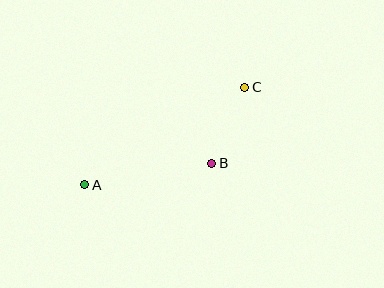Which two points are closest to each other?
Points B and C are closest to each other.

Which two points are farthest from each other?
Points A and C are farthest from each other.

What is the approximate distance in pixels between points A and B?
The distance between A and B is approximately 129 pixels.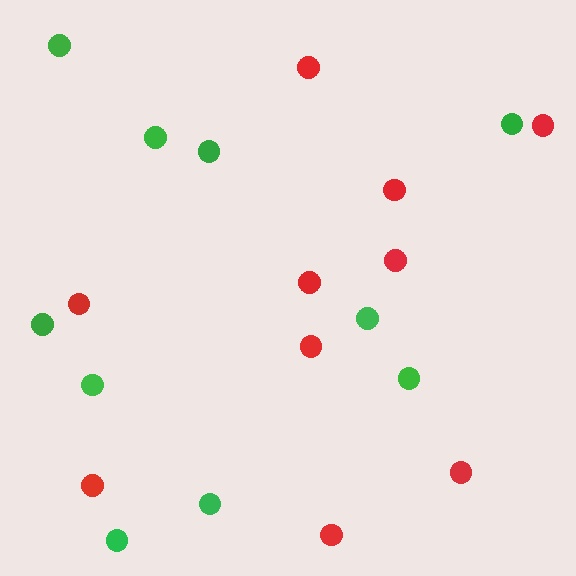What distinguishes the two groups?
There are 2 groups: one group of green circles (10) and one group of red circles (10).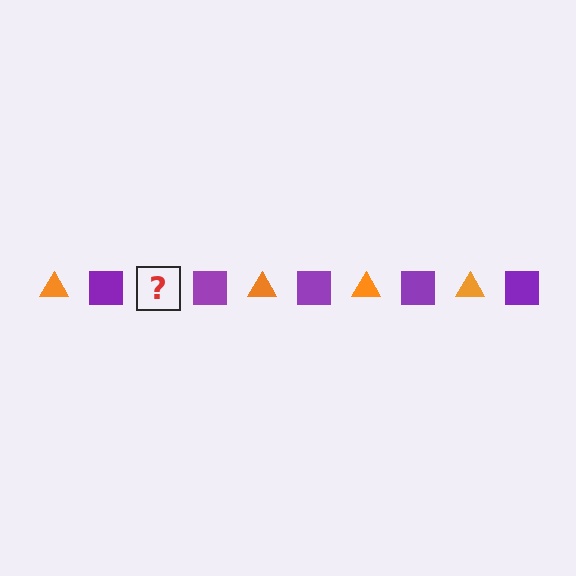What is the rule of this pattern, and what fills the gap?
The rule is that the pattern alternates between orange triangle and purple square. The gap should be filled with an orange triangle.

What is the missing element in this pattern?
The missing element is an orange triangle.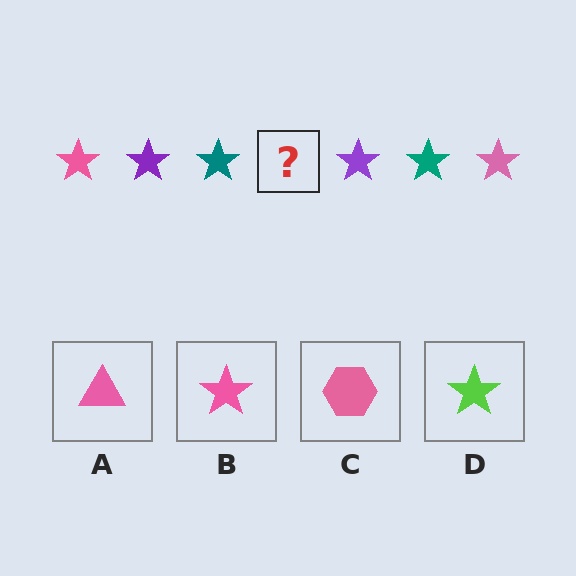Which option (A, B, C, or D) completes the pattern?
B.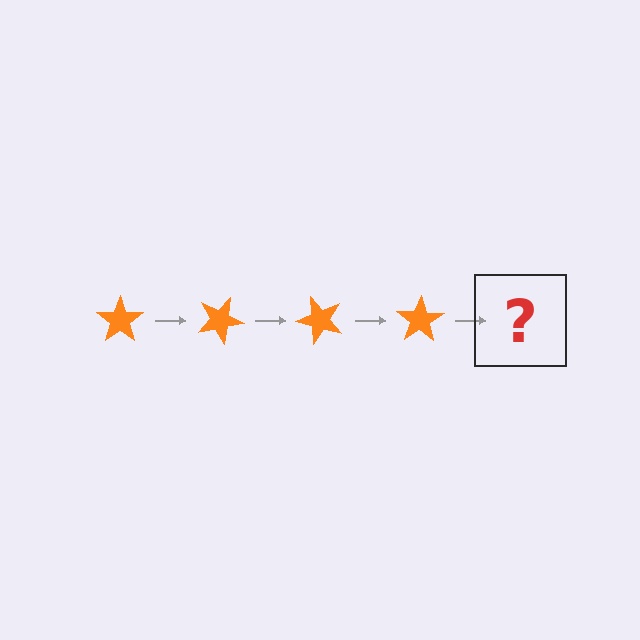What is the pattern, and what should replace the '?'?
The pattern is that the star rotates 25 degrees each step. The '?' should be an orange star rotated 100 degrees.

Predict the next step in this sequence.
The next step is an orange star rotated 100 degrees.